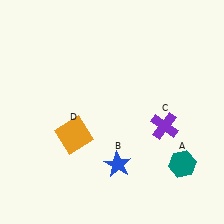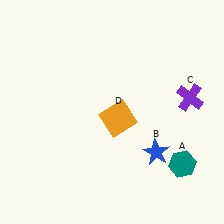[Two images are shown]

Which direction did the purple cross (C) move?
The purple cross (C) moved up.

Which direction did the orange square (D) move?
The orange square (D) moved right.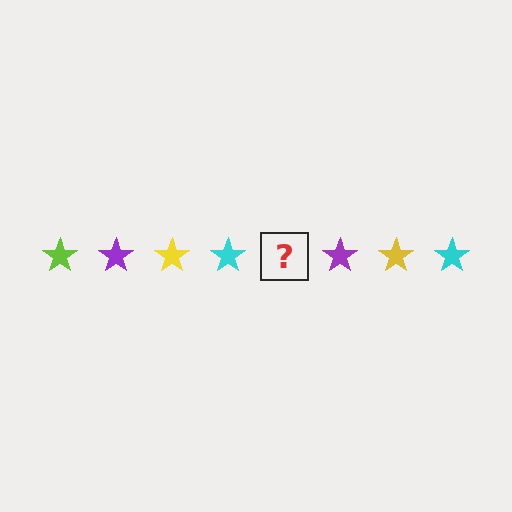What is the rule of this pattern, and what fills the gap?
The rule is that the pattern cycles through lime, purple, yellow, cyan stars. The gap should be filled with a lime star.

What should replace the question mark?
The question mark should be replaced with a lime star.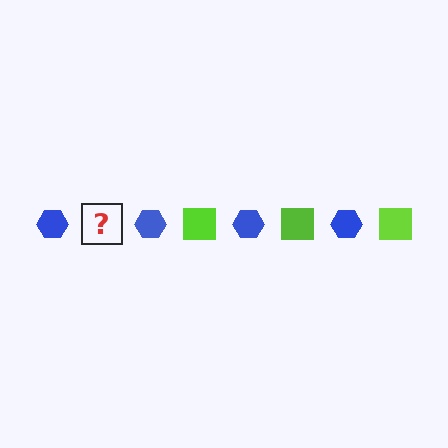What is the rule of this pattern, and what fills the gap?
The rule is that the pattern alternates between blue hexagon and lime square. The gap should be filled with a lime square.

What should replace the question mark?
The question mark should be replaced with a lime square.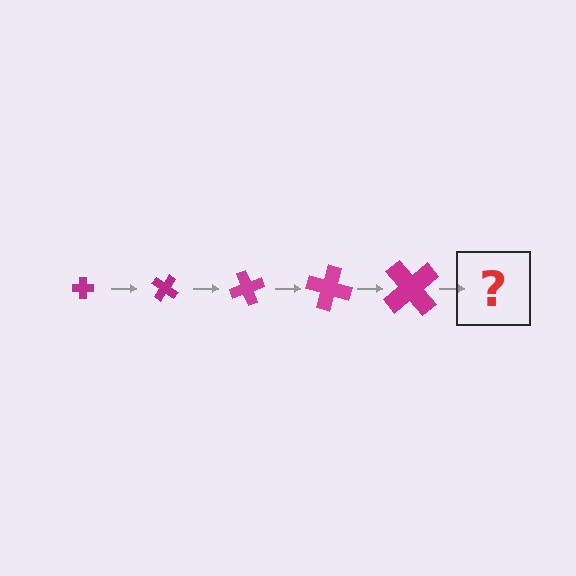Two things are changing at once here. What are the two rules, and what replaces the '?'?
The two rules are that the cross grows larger each step and it rotates 35 degrees each step. The '?' should be a cross, larger than the previous one and rotated 175 degrees from the start.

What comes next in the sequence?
The next element should be a cross, larger than the previous one and rotated 175 degrees from the start.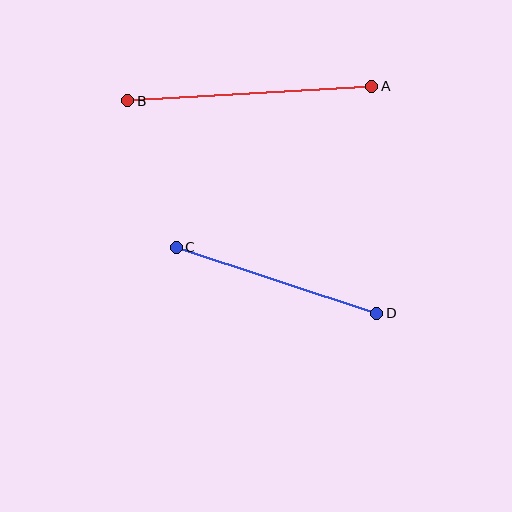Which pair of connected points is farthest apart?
Points A and B are farthest apart.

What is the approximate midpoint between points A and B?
The midpoint is at approximately (250, 94) pixels.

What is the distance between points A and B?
The distance is approximately 245 pixels.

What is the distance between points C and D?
The distance is approximately 211 pixels.